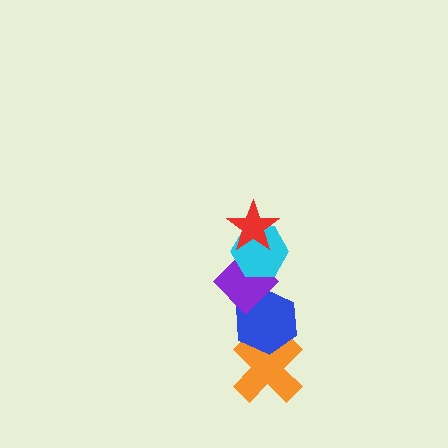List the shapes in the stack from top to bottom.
From top to bottom: the red star, the cyan hexagon, the purple diamond, the blue hexagon, the orange cross.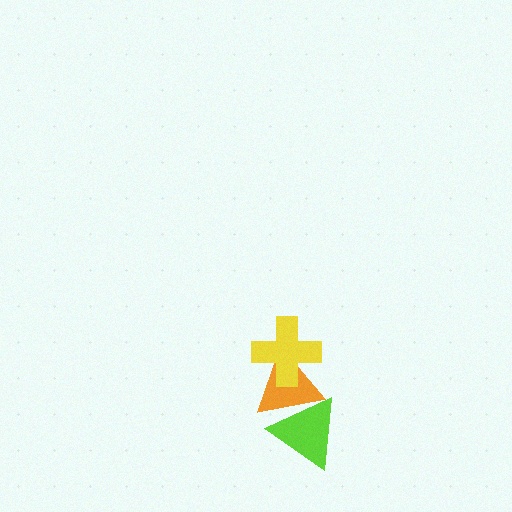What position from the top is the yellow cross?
The yellow cross is 1st from the top.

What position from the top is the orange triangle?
The orange triangle is 2nd from the top.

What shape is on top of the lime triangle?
The orange triangle is on top of the lime triangle.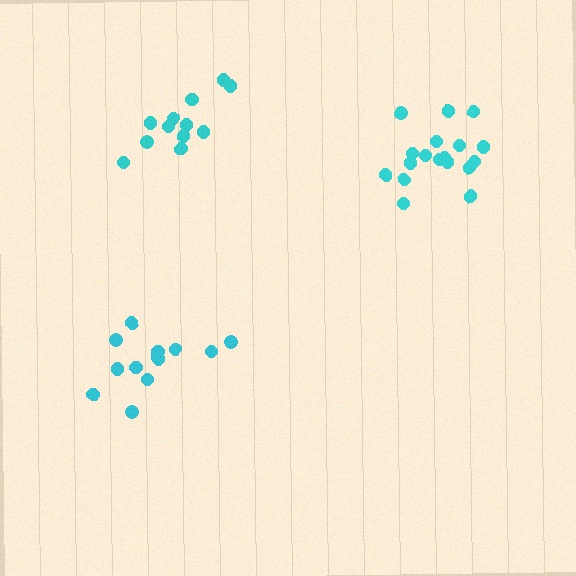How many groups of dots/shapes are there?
There are 3 groups.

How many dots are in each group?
Group 1: 14 dots, Group 2: 12 dots, Group 3: 18 dots (44 total).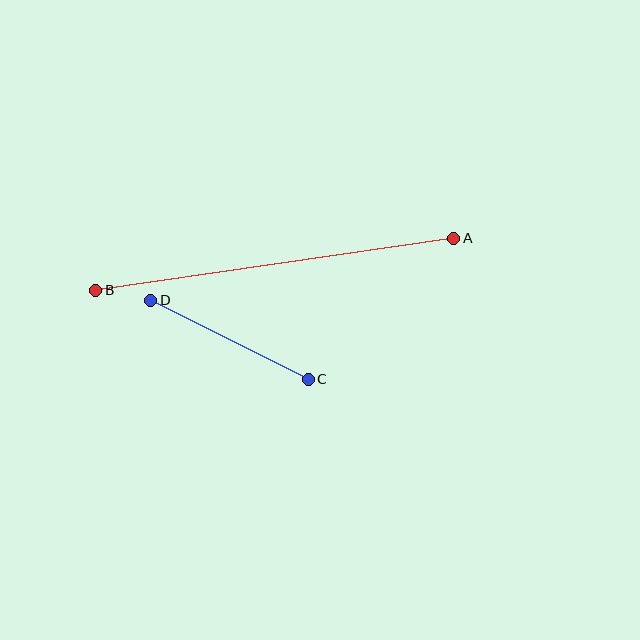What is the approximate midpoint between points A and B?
The midpoint is at approximately (275, 264) pixels.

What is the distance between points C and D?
The distance is approximately 177 pixels.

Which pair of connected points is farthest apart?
Points A and B are farthest apart.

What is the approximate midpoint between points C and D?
The midpoint is at approximately (230, 340) pixels.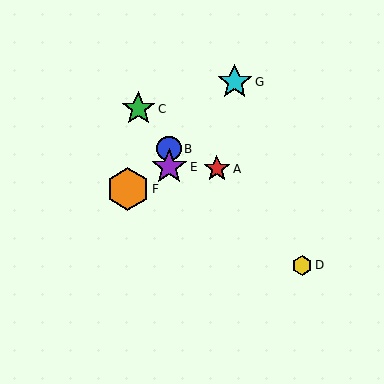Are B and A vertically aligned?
No, B is at x≈169 and A is at x≈217.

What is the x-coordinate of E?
Object E is at x≈169.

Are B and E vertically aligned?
Yes, both are at x≈169.